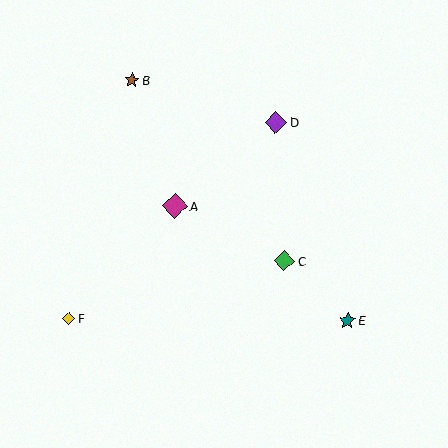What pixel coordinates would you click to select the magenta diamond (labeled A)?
Click at (175, 206) to select the magenta diamond A.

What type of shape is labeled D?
Shape D is a purple diamond.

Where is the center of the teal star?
The center of the teal star is at (347, 321).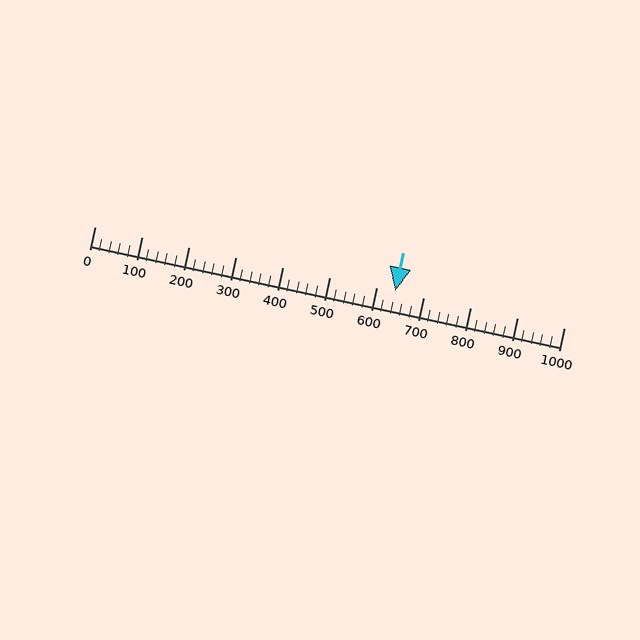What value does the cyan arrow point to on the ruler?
The cyan arrow points to approximately 640.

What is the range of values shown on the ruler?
The ruler shows values from 0 to 1000.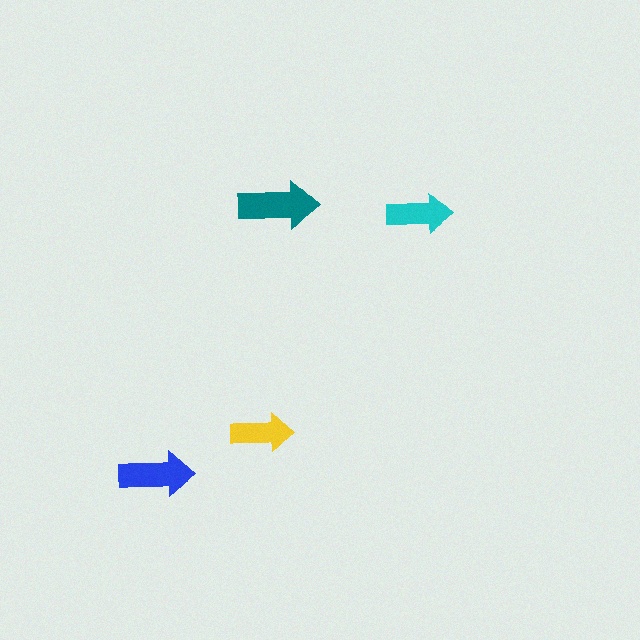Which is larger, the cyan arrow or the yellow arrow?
The cyan one.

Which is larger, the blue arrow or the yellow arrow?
The blue one.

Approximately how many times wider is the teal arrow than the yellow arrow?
About 1.5 times wider.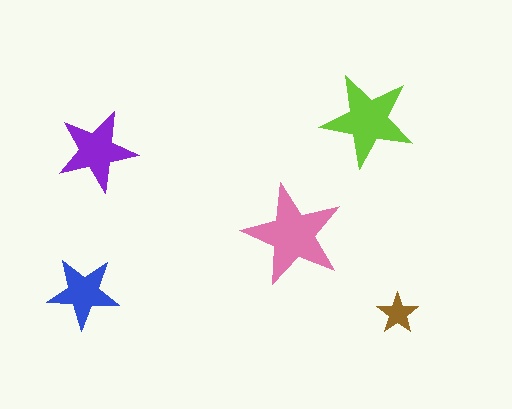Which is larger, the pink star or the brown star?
The pink one.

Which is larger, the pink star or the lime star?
The pink one.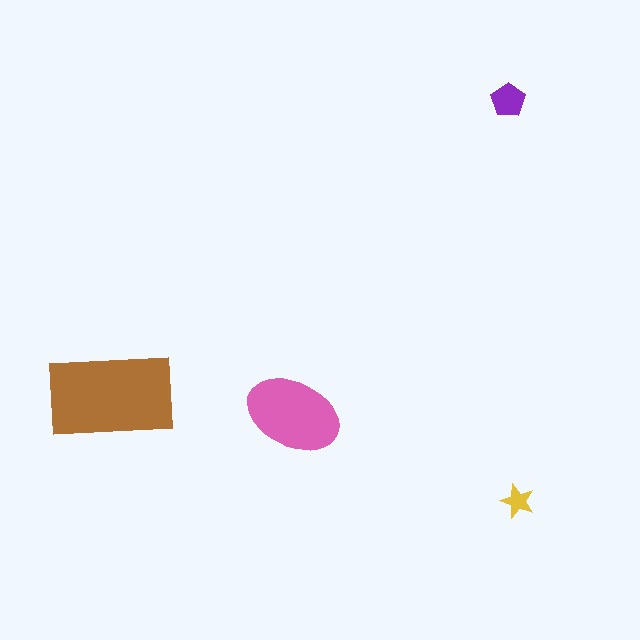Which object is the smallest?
The yellow star.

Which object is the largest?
The brown rectangle.